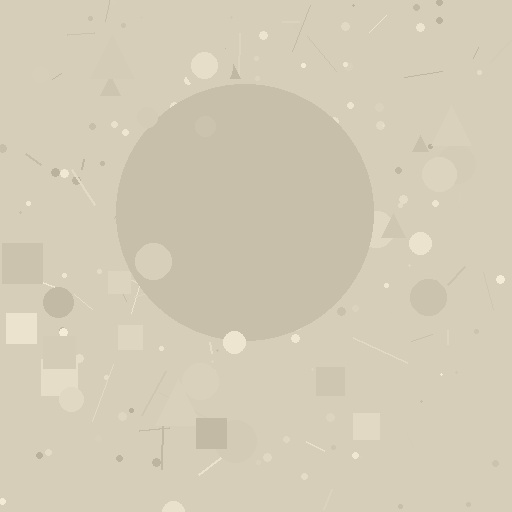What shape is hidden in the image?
A circle is hidden in the image.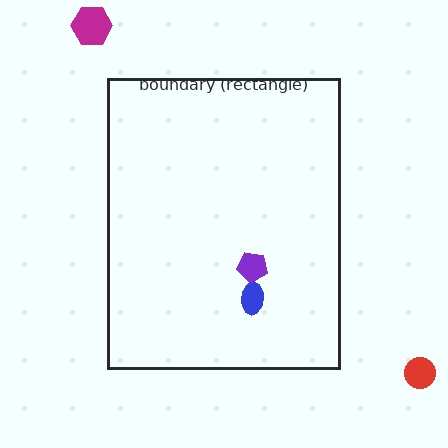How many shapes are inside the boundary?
2 inside, 2 outside.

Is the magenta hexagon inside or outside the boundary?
Outside.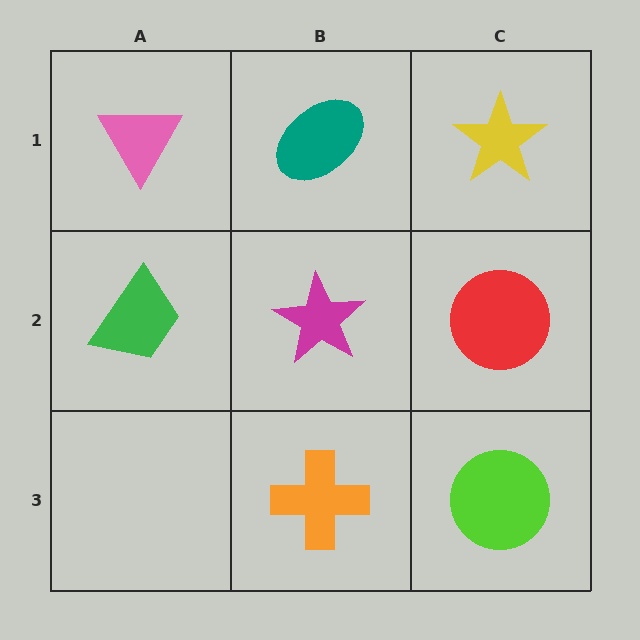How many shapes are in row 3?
2 shapes.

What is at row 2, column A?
A green trapezoid.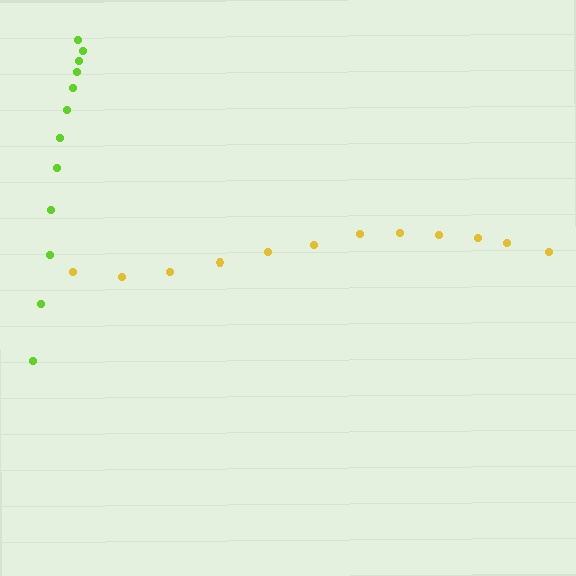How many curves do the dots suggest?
There are 2 distinct paths.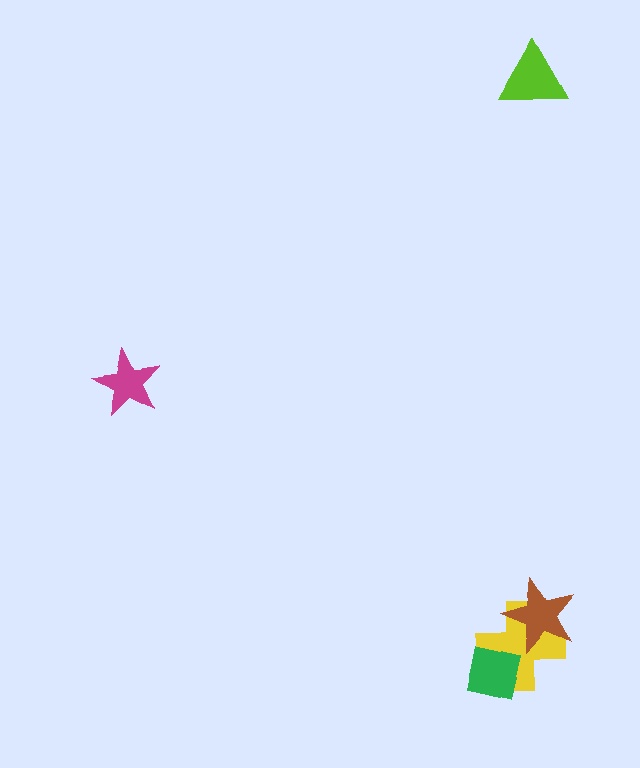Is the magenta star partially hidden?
No, no other shape covers it.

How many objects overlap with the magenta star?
0 objects overlap with the magenta star.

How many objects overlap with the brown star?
1 object overlaps with the brown star.